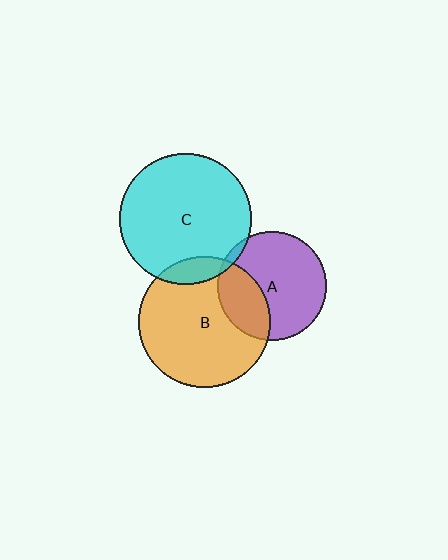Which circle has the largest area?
Circle C (cyan).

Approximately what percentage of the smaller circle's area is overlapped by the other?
Approximately 30%.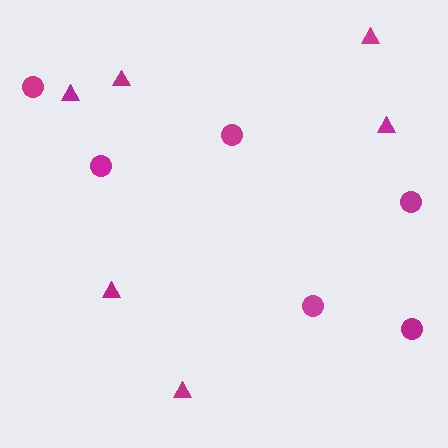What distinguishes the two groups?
There are 2 groups: one group of circles (6) and one group of triangles (6).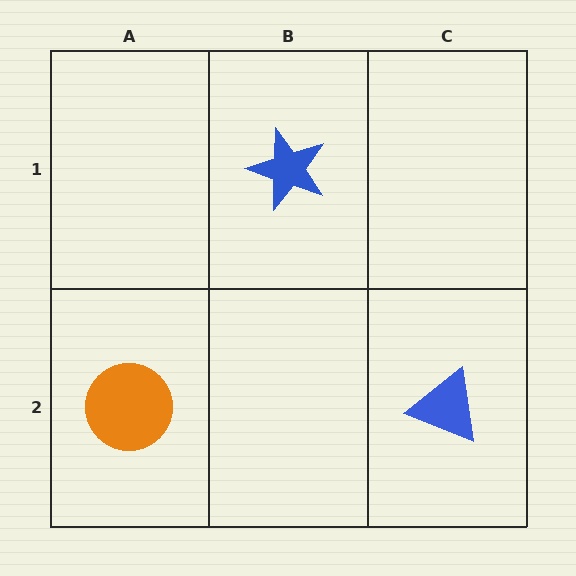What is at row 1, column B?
A blue star.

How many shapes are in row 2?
2 shapes.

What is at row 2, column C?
A blue triangle.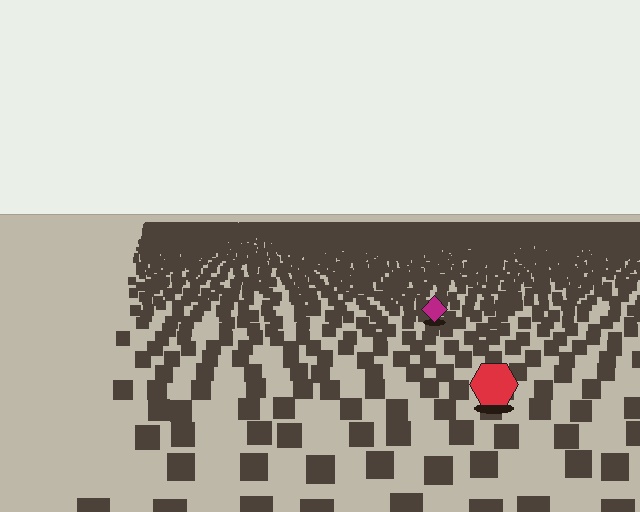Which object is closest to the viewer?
The red hexagon is closest. The texture marks near it are larger and more spread out.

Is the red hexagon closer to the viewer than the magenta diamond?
Yes. The red hexagon is closer — you can tell from the texture gradient: the ground texture is coarser near it.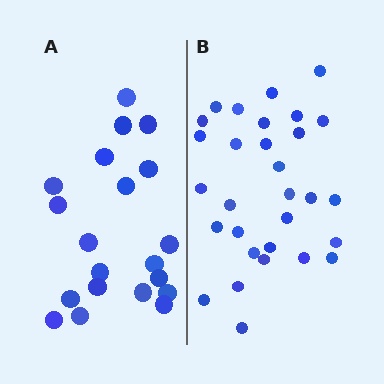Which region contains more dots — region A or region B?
Region B (the right region) has more dots.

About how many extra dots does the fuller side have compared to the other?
Region B has roughly 10 or so more dots than region A.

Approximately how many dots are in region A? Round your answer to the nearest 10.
About 20 dots.